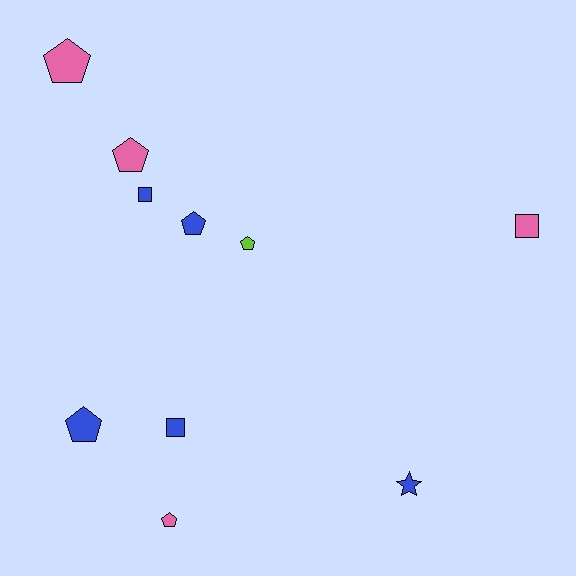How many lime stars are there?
There are no lime stars.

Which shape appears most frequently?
Pentagon, with 6 objects.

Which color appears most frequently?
Blue, with 5 objects.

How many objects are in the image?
There are 10 objects.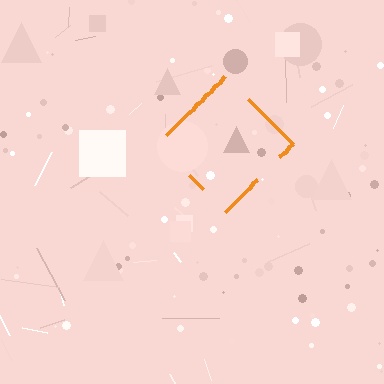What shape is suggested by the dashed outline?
The dashed outline suggests a diamond.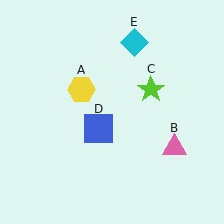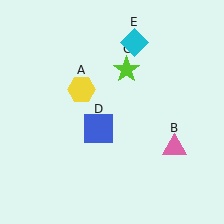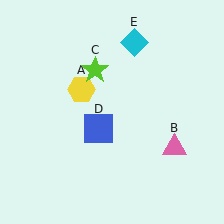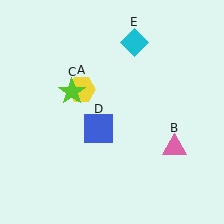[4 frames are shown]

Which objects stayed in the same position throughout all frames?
Yellow hexagon (object A) and pink triangle (object B) and blue square (object D) and cyan diamond (object E) remained stationary.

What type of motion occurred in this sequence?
The lime star (object C) rotated counterclockwise around the center of the scene.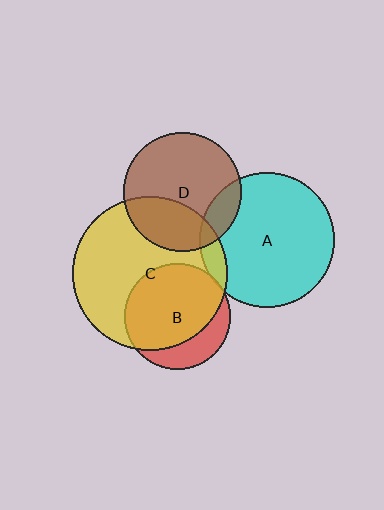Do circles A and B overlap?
Yes.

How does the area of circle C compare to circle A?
Approximately 1.3 times.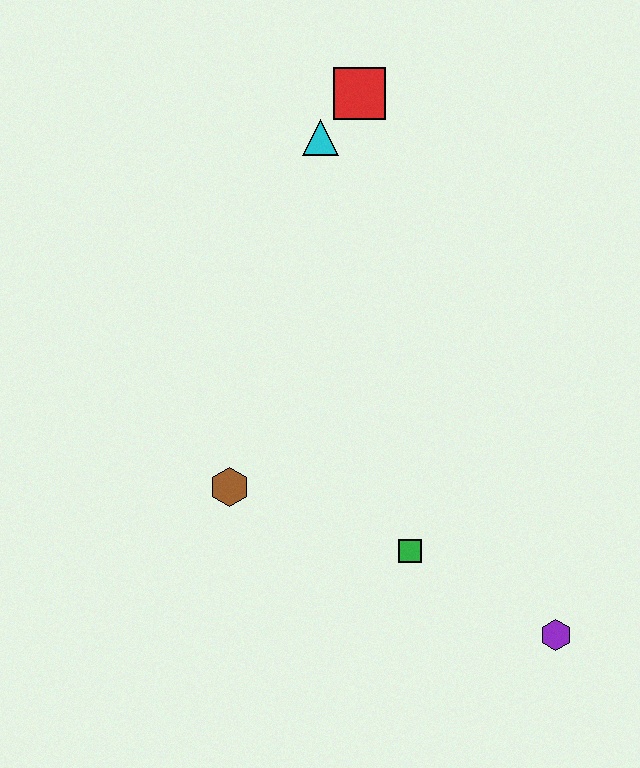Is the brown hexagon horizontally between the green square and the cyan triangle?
No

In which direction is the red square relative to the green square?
The red square is above the green square.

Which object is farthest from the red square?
The purple hexagon is farthest from the red square.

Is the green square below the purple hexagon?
No